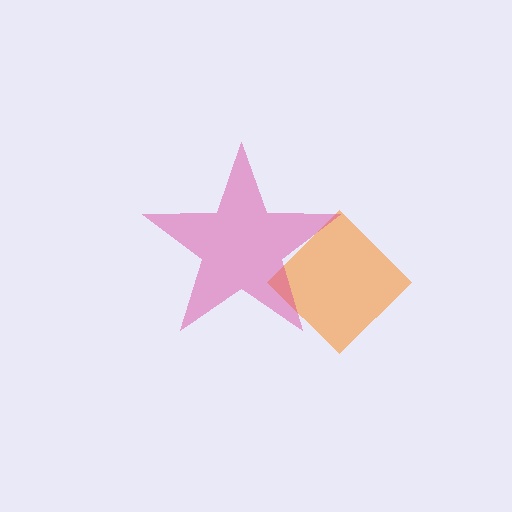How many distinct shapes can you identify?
There are 2 distinct shapes: an orange diamond, a magenta star.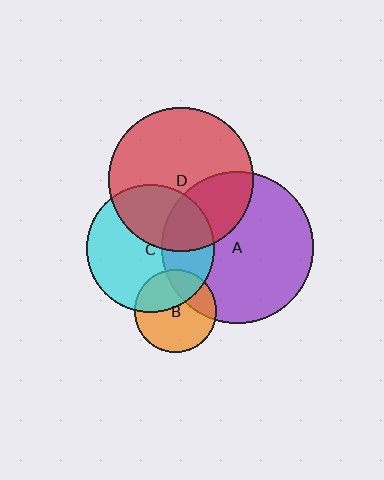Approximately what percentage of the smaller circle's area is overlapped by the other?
Approximately 40%.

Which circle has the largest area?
Circle A (purple).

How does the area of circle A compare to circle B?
Approximately 3.4 times.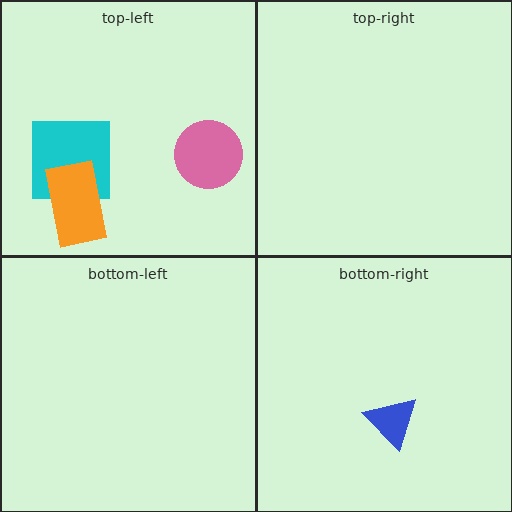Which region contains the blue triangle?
The bottom-right region.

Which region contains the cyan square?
The top-left region.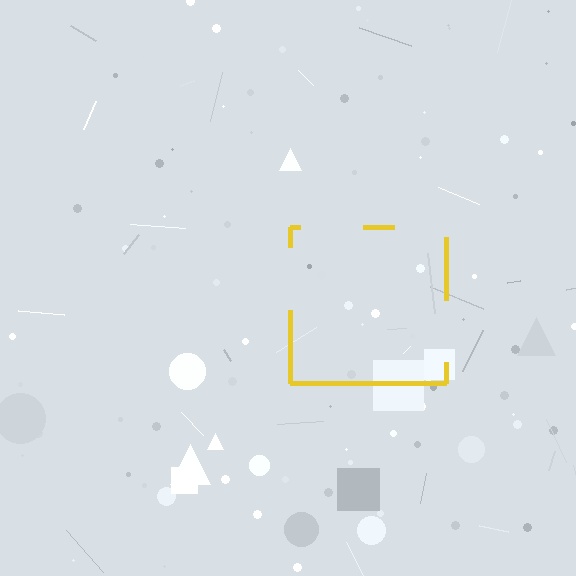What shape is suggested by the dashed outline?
The dashed outline suggests a square.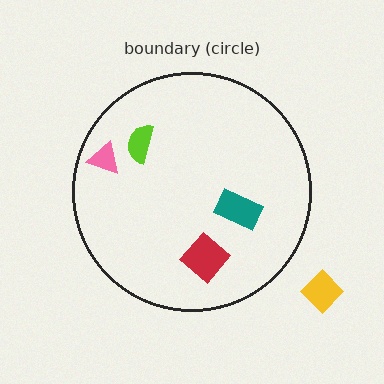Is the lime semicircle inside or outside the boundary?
Inside.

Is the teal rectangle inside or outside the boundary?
Inside.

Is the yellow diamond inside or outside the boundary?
Outside.